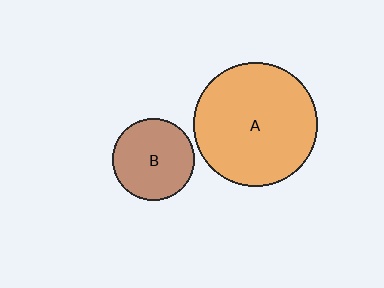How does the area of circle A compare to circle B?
Approximately 2.3 times.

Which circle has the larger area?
Circle A (orange).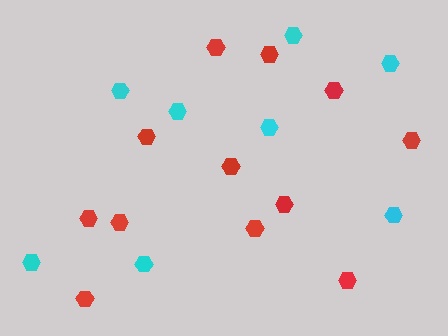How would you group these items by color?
There are 2 groups: one group of red hexagons (12) and one group of cyan hexagons (8).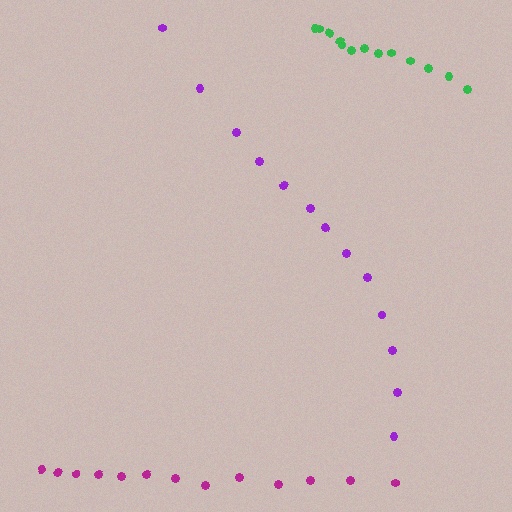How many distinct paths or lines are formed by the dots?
There are 3 distinct paths.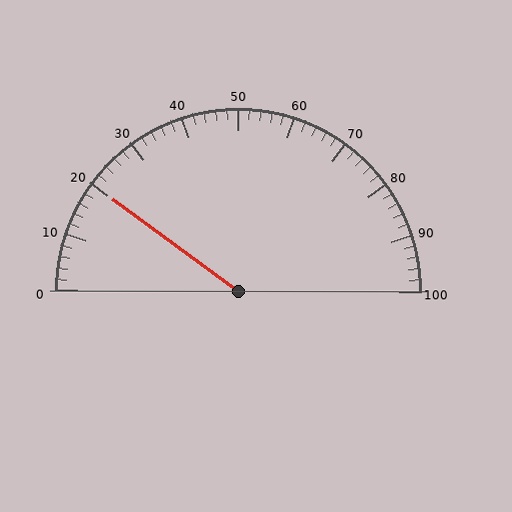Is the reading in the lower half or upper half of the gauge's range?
The reading is in the lower half of the range (0 to 100).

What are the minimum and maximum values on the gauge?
The gauge ranges from 0 to 100.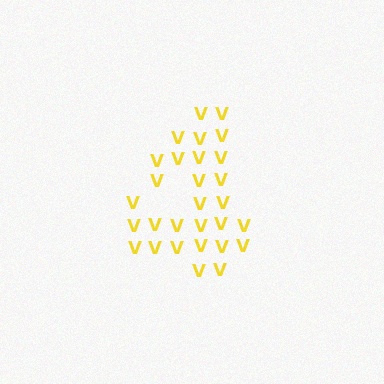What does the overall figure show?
The overall figure shows the digit 4.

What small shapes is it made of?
It is made of small letter V's.